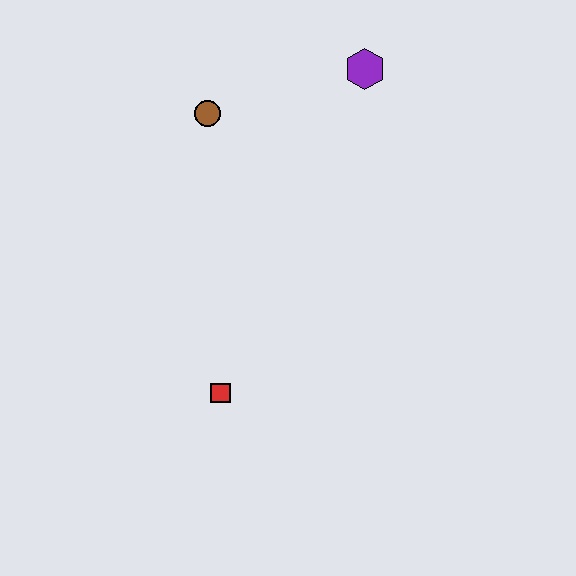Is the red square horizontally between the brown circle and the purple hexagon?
Yes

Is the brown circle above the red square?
Yes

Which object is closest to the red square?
The brown circle is closest to the red square.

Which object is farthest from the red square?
The purple hexagon is farthest from the red square.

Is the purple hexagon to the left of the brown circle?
No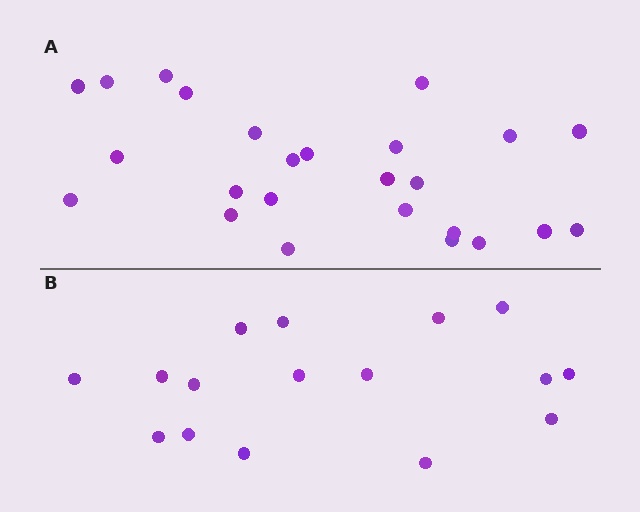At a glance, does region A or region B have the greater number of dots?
Region A (the top region) has more dots.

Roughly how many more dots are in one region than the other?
Region A has roughly 8 or so more dots than region B.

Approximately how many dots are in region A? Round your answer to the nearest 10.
About 20 dots. (The exact count is 25, which rounds to 20.)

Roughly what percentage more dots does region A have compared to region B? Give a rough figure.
About 55% more.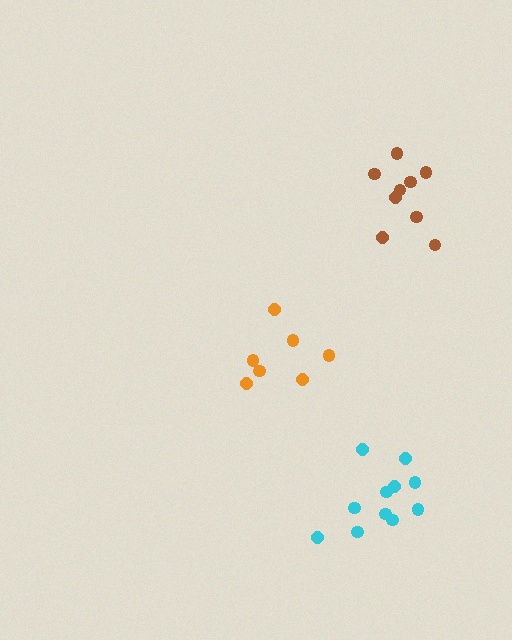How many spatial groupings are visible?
There are 3 spatial groupings.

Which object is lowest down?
The cyan cluster is bottommost.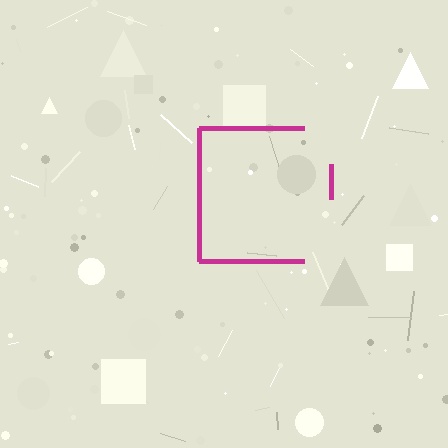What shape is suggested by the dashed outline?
The dashed outline suggests a square.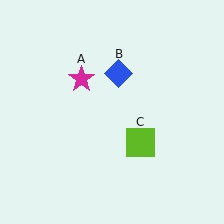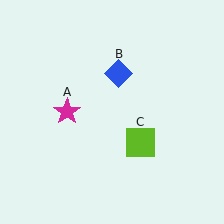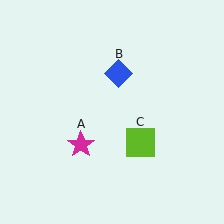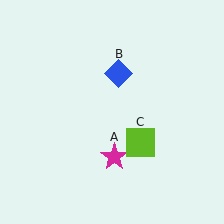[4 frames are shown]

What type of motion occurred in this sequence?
The magenta star (object A) rotated counterclockwise around the center of the scene.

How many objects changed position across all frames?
1 object changed position: magenta star (object A).